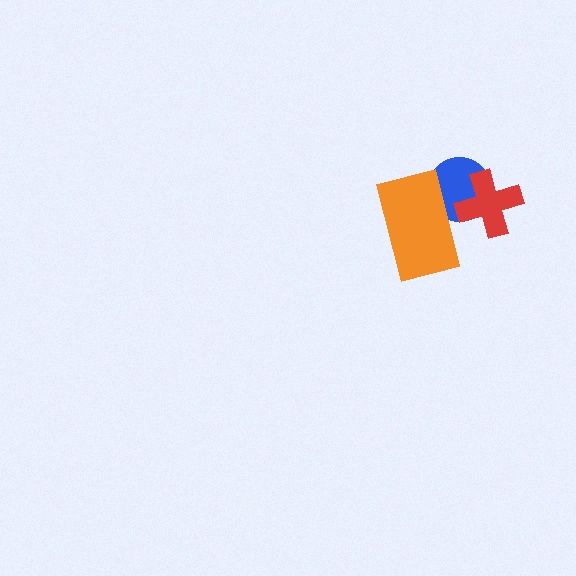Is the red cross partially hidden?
No, no other shape covers it.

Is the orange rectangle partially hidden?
Yes, it is partially covered by another shape.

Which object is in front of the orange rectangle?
The red cross is in front of the orange rectangle.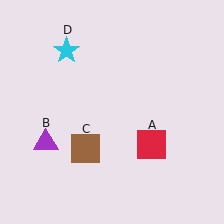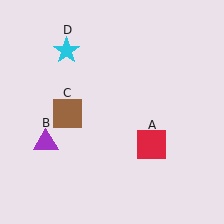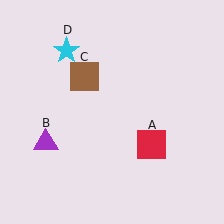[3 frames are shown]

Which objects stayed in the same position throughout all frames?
Red square (object A) and purple triangle (object B) and cyan star (object D) remained stationary.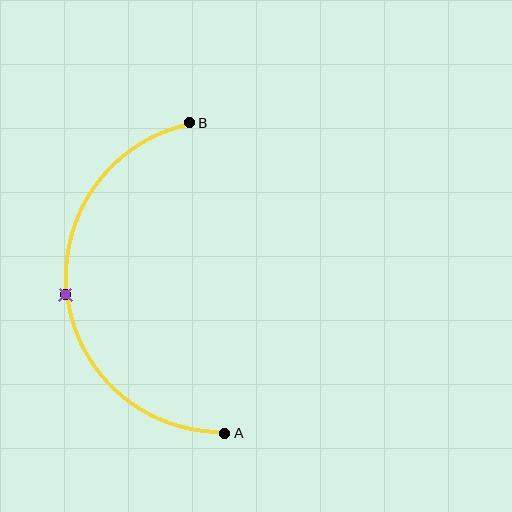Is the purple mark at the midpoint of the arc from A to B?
Yes. The purple mark lies on the arc at equal arc-length from both A and B — it is the arc midpoint.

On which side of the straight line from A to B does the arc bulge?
The arc bulges to the left of the straight line connecting A and B.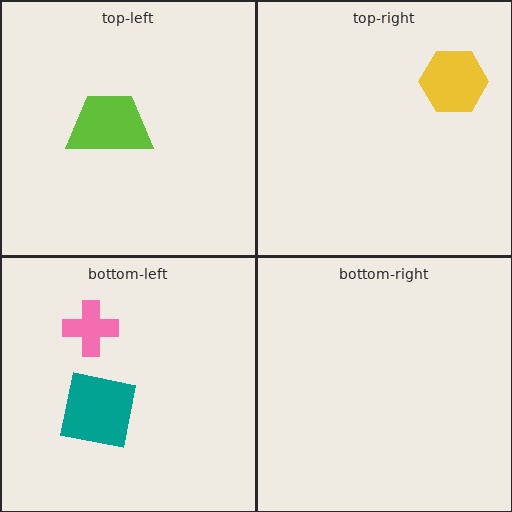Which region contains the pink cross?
The bottom-left region.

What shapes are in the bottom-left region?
The pink cross, the teal square.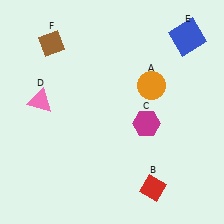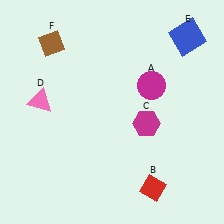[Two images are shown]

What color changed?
The circle (A) changed from orange in Image 1 to magenta in Image 2.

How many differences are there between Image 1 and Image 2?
There is 1 difference between the two images.